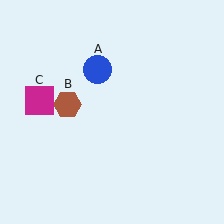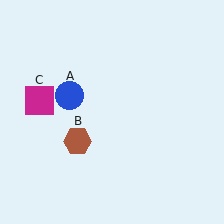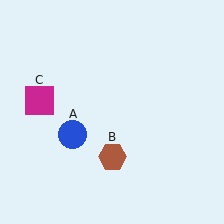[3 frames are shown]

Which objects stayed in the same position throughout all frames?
Magenta square (object C) remained stationary.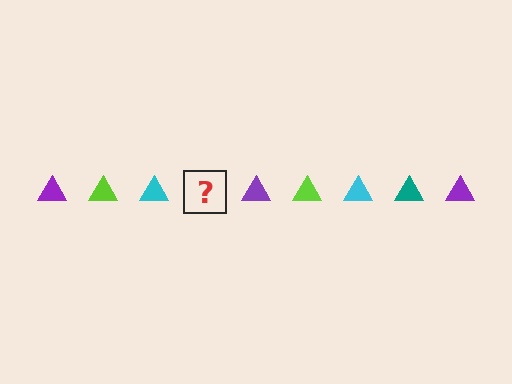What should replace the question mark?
The question mark should be replaced with a teal triangle.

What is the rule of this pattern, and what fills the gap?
The rule is that the pattern cycles through purple, lime, cyan, teal triangles. The gap should be filled with a teal triangle.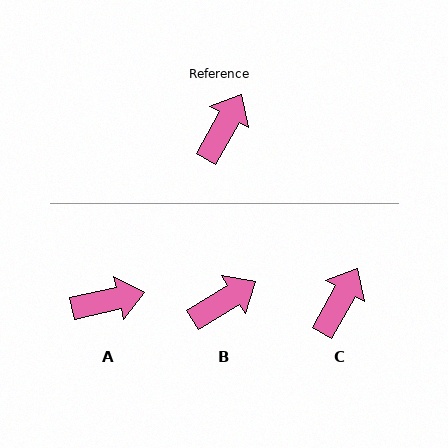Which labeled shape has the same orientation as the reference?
C.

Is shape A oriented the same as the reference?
No, it is off by about 48 degrees.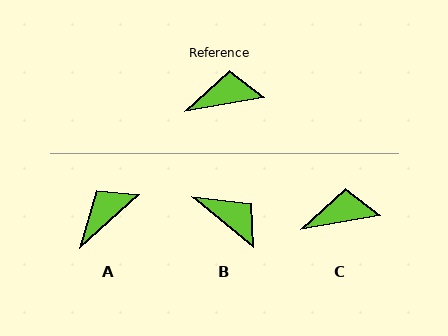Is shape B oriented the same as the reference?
No, it is off by about 50 degrees.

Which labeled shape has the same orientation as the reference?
C.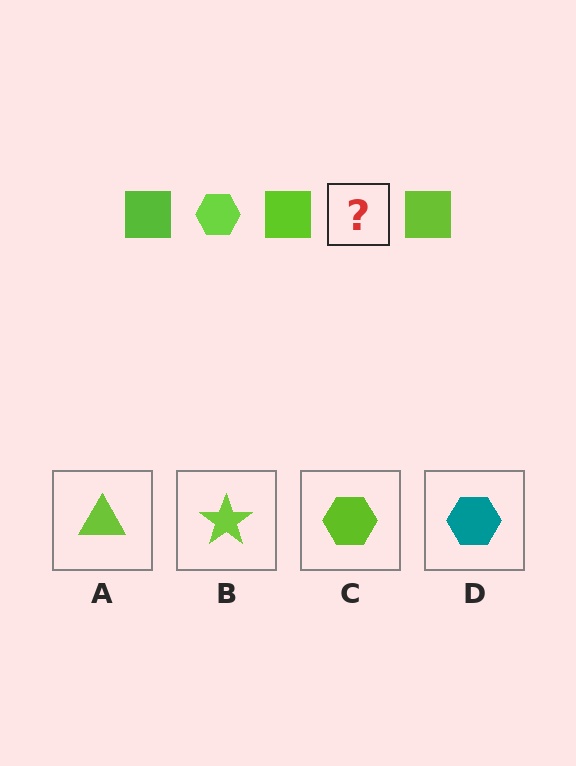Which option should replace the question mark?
Option C.